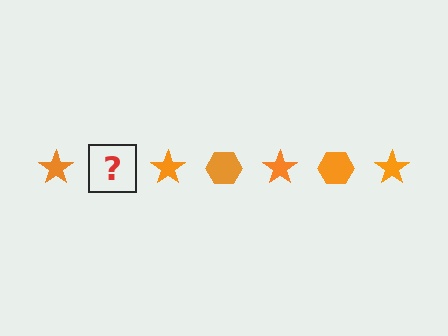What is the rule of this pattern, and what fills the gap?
The rule is that the pattern cycles through star, hexagon shapes in orange. The gap should be filled with an orange hexagon.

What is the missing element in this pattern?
The missing element is an orange hexagon.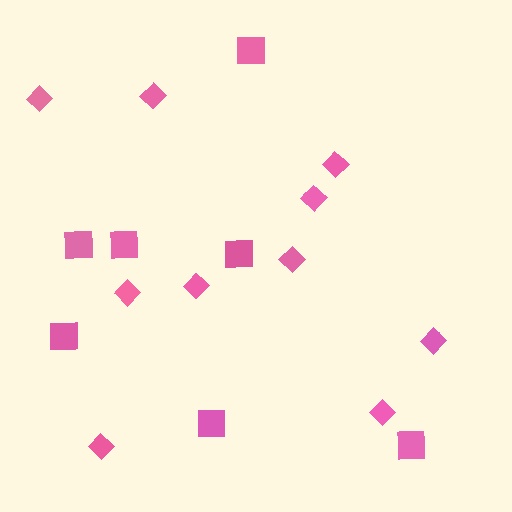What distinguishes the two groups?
There are 2 groups: one group of squares (7) and one group of diamonds (10).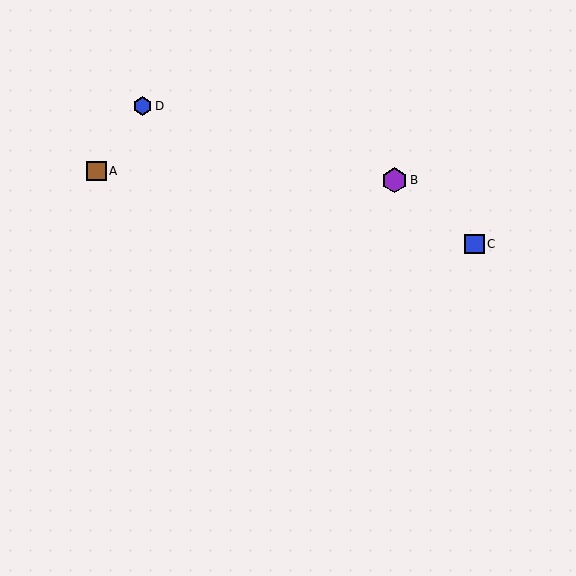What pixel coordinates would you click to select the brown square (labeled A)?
Click at (97, 171) to select the brown square A.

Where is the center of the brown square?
The center of the brown square is at (97, 171).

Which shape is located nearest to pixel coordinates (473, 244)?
The blue square (labeled C) at (475, 244) is nearest to that location.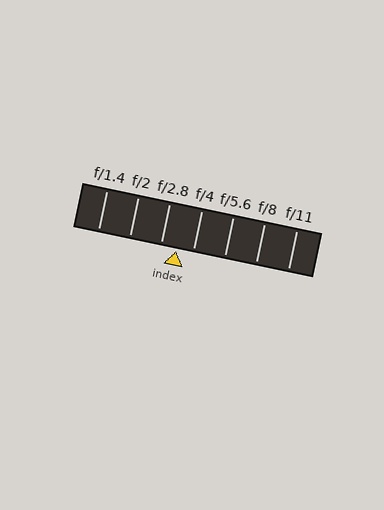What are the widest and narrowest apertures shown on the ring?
The widest aperture shown is f/1.4 and the narrowest is f/11.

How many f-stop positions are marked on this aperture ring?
There are 7 f-stop positions marked.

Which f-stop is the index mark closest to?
The index mark is closest to f/2.8.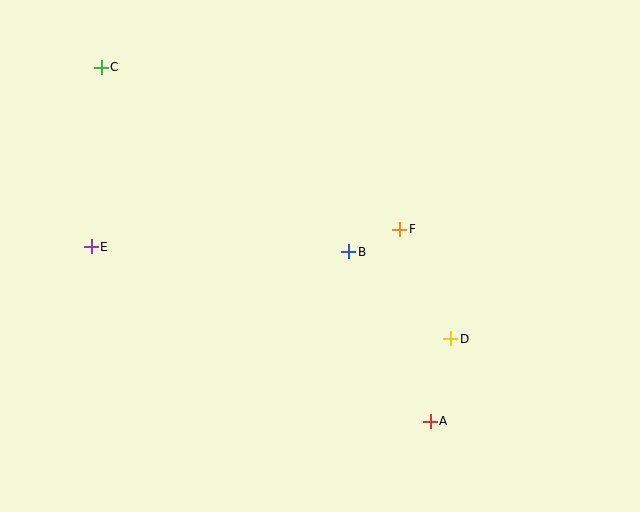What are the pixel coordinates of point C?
Point C is at (101, 67).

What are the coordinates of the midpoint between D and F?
The midpoint between D and F is at (425, 284).